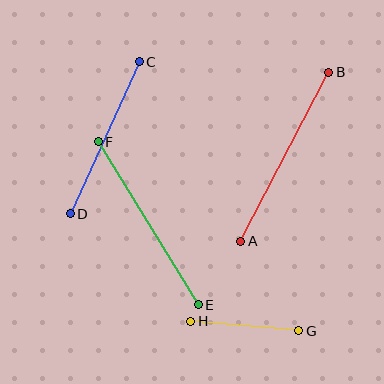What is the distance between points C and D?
The distance is approximately 167 pixels.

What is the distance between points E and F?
The distance is approximately 191 pixels.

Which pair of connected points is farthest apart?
Points E and F are farthest apart.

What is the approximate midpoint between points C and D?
The midpoint is at approximately (105, 138) pixels.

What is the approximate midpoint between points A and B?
The midpoint is at approximately (285, 157) pixels.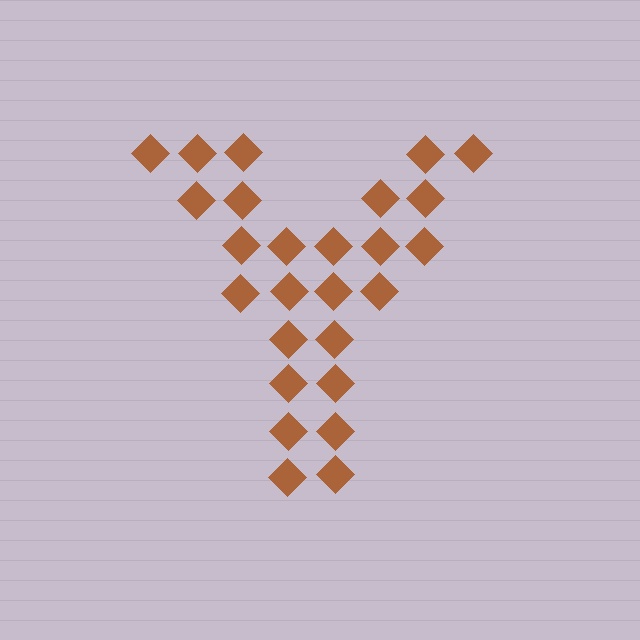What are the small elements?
The small elements are diamonds.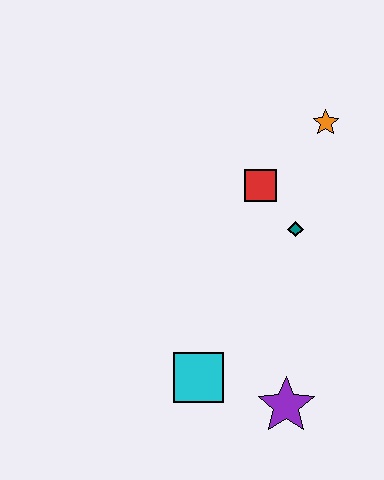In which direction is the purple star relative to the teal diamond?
The purple star is below the teal diamond.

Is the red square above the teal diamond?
Yes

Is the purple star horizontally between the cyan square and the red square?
No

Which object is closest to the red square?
The teal diamond is closest to the red square.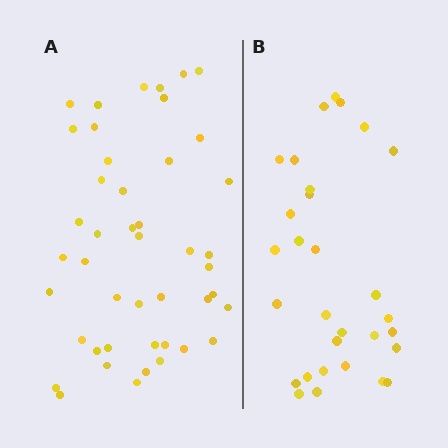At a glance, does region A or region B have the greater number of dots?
Region A (the left region) has more dots.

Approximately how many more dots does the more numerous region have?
Region A has approximately 15 more dots than region B.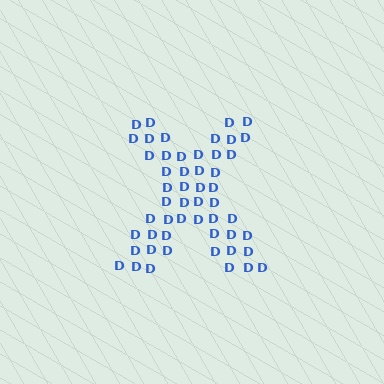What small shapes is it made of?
It is made of small letter D's.